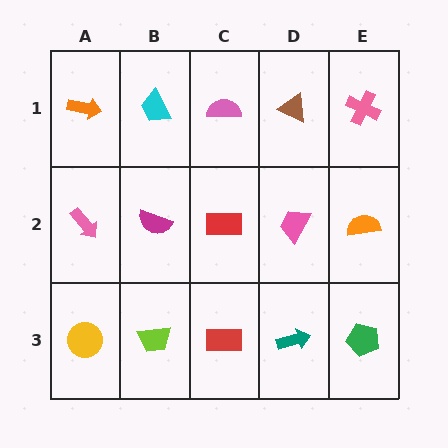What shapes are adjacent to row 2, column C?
A pink semicircle (row 1, column C), a red rectangle (row 3, column C), a magenta semicircle (row 2, column B), a pink trapezoid (row 2, column D).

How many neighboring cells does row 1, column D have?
3.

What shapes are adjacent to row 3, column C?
A red rectangle (row 2, column C), a lime trapezoid (row 3, column B), a teal arrow (row 3, column D).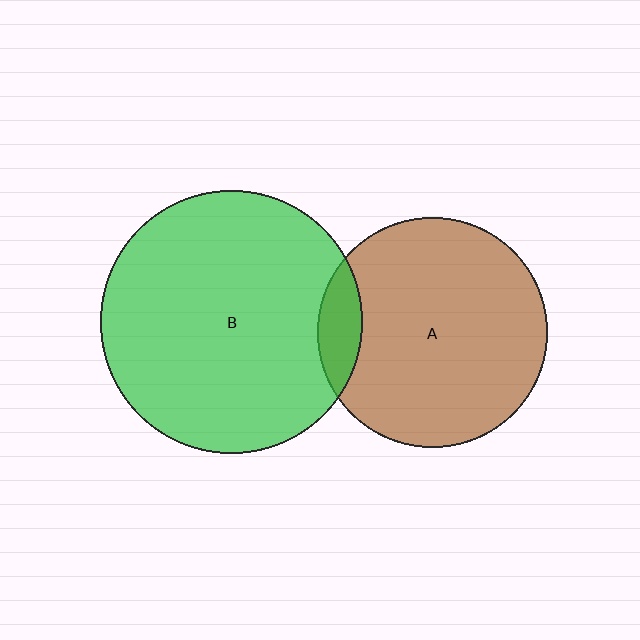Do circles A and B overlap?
Yes.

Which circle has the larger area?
Circle B (green).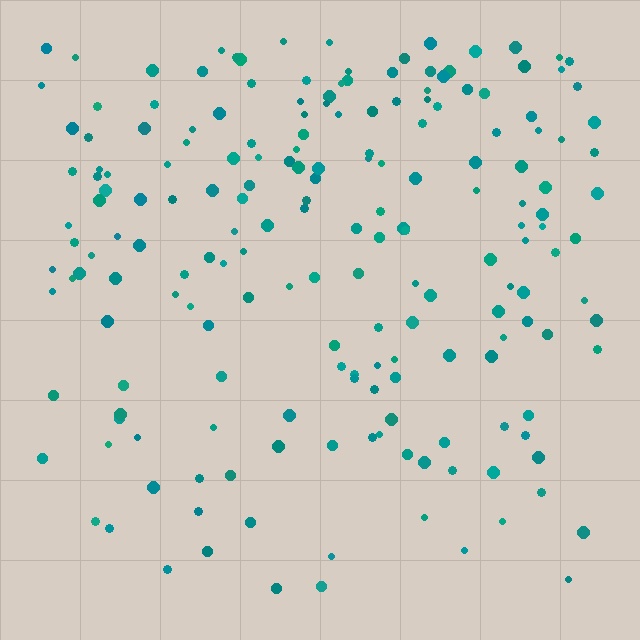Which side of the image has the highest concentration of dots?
The top.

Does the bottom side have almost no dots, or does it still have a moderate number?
Still a moderate number, just noticeably fewer than the top.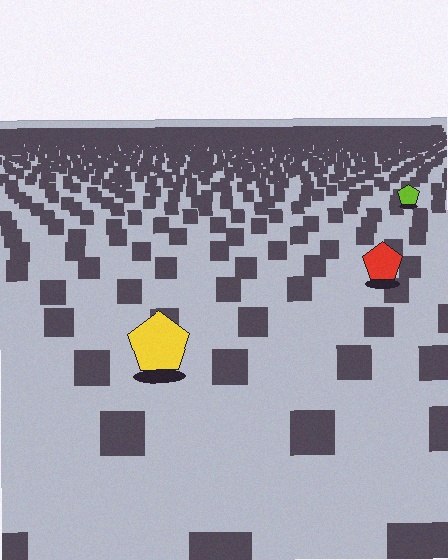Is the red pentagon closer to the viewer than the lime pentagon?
Yes. The red pentagon is closer — you can tell from the texture gradient: the ground texture is coarser near it.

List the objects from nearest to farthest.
From nearest to farthest: the yellow pentagon, the red pentagon, the lime pentagon.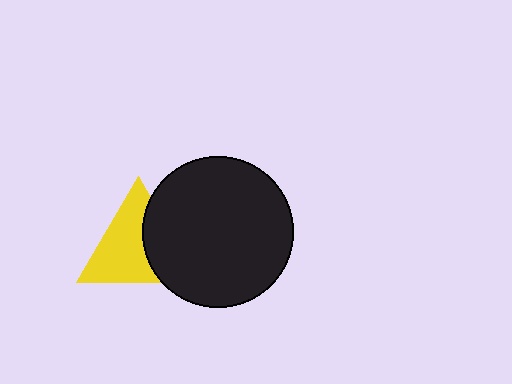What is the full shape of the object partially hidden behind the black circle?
The partially hidden object is a yellow triangle.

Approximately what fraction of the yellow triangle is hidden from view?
Roughly 37% of the yellow triangle is hidden behind the black circle.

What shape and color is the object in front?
The object in front is a black circle.